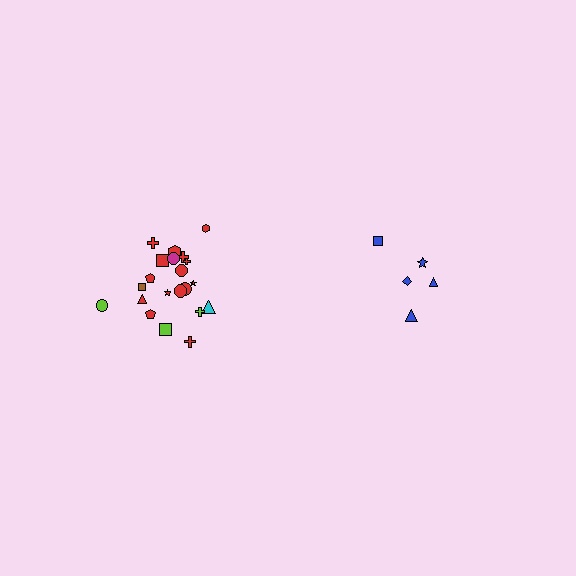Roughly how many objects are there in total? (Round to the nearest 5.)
Roughly 25 objects in total.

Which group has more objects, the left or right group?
The left group.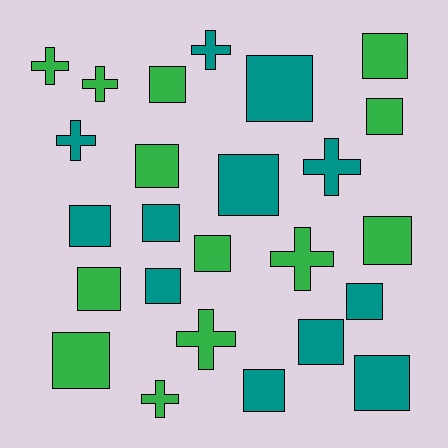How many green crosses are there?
There are 5 green crosses.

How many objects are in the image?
There are 25 objects.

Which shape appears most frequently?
Square, with 17 objects.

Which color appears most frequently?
Green, with 13 objects.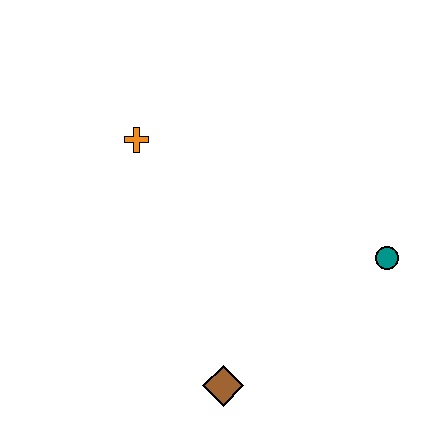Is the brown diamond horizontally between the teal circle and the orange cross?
Yes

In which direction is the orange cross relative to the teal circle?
The orange cross is to the left of the teal circle.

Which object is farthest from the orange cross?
The teal circle is farthest from the orange cross.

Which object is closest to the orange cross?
The brown diamond is closest to the orange cross.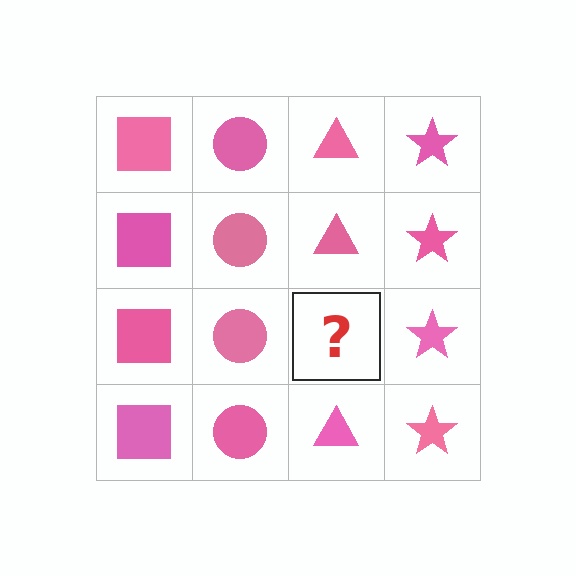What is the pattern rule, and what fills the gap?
The rule is that each column has a consistent shape. The gap should be filled with a pink triangle.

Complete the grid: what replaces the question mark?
The question mark should be replaced with a pink triangle.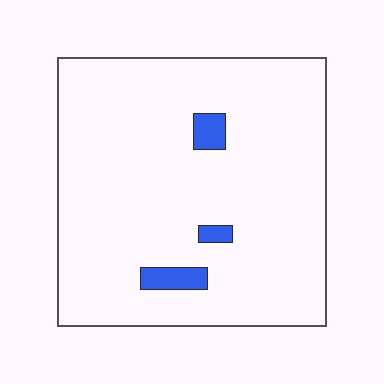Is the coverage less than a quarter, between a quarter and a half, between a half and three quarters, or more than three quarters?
Less than a quarter.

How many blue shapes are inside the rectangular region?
3.